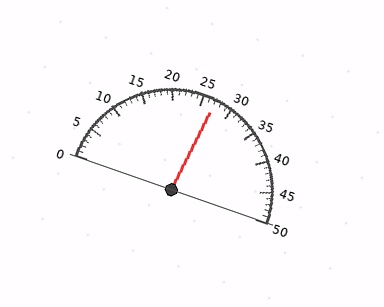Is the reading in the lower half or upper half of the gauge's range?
The reading is in the upper half of the range (0 to 50).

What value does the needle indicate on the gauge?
The needle indicates approximately 27.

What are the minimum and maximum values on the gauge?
The gauge ranges from 0 to 50.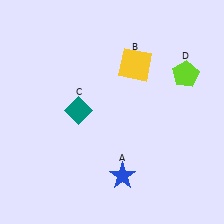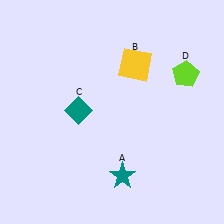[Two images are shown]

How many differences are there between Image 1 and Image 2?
There is 1 difference between the two images.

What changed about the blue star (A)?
In Image 1, A is blue. In Image 2, it changed to teal.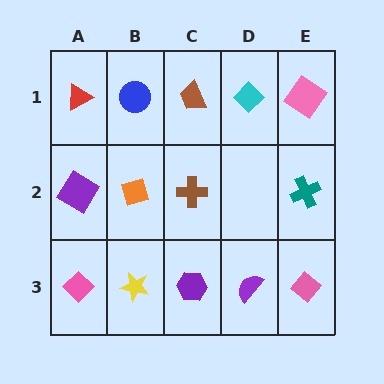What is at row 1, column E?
A pink diamond.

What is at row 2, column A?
A purple diamond.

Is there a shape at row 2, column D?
No, that cell is empty.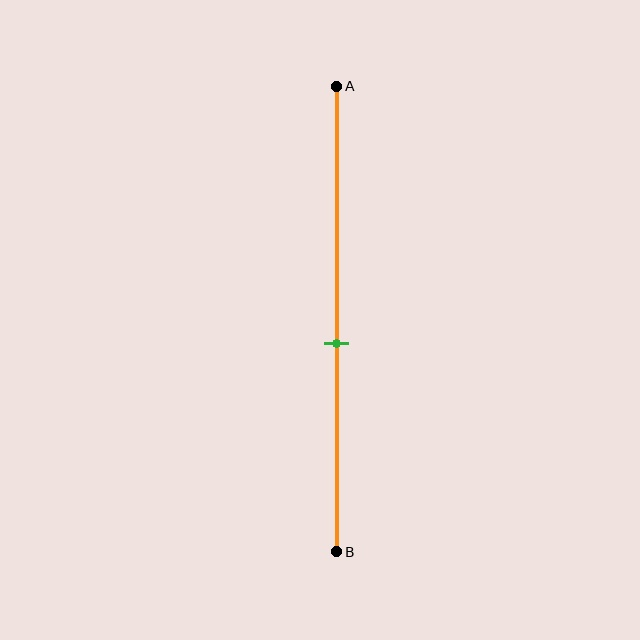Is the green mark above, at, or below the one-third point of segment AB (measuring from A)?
The green mark is below the one-third point of segment AB.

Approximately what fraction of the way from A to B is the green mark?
The green mark is approximately 55% of the way from A to B.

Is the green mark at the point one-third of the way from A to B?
No, the mark is at about 55% from A, not at the 33% one-third point.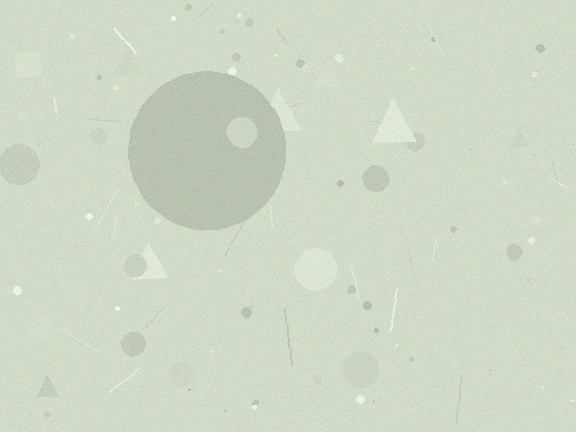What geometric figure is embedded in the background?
A circle is embedded in the background.